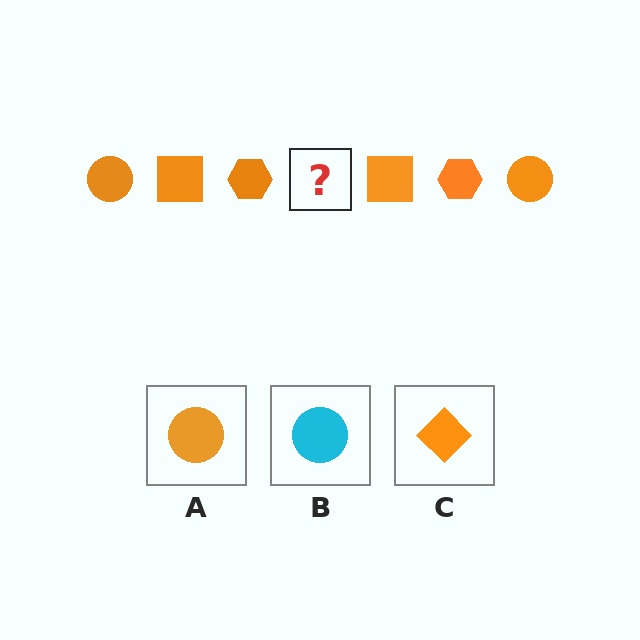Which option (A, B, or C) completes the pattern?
A.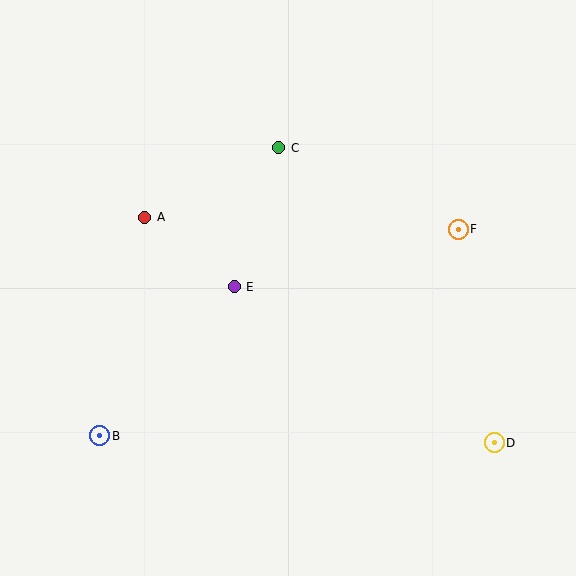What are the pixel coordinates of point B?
Point B is at (100, 436).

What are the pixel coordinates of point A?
Point A is at (145, 217).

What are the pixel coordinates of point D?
Point D is at (494, 443).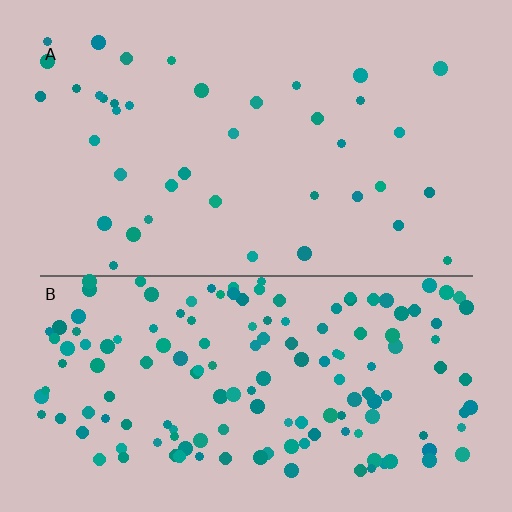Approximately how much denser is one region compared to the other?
Approximately 3.8× — region B over region A.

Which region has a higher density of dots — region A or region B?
B (the bottom).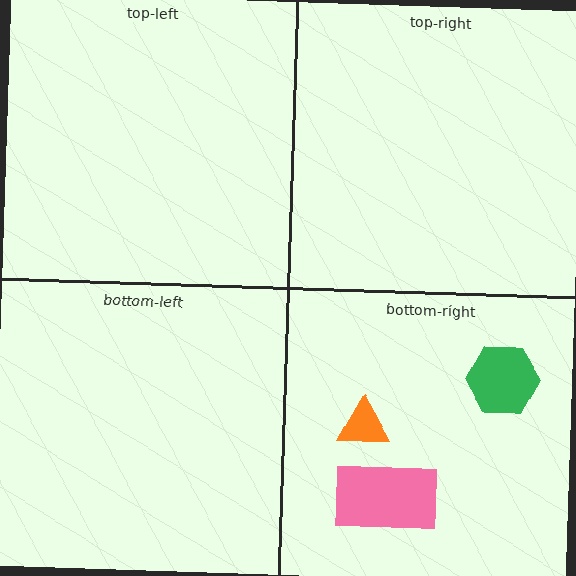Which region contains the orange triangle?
The bottom-right region.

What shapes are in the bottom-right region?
The pink rectangle, the orange triangle, the green hexagon.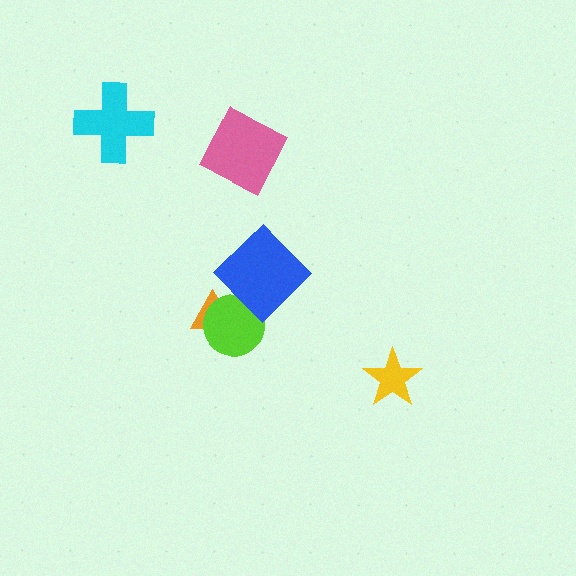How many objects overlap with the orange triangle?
2 objects overlap with the orange triangle.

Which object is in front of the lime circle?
The blue diamond is in front of the lime circle.